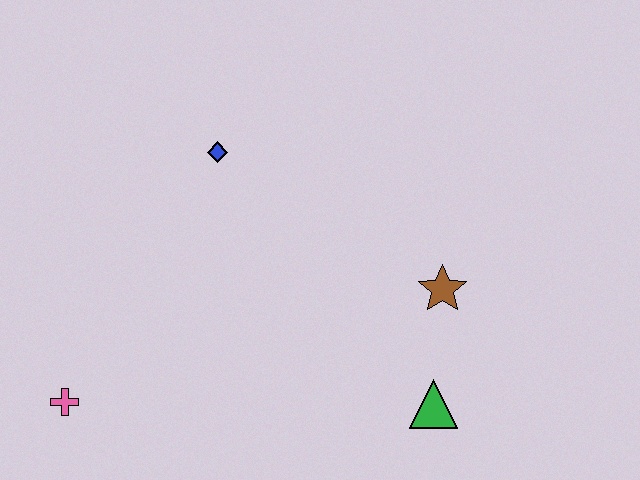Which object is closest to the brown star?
The green triangle is closest to the brown star.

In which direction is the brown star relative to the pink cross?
The brown star is to the right of the pink cross.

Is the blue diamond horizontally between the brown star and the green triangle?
No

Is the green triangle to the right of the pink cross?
Yes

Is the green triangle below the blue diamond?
Yes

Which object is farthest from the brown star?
The pink cross is farthest from the brown star.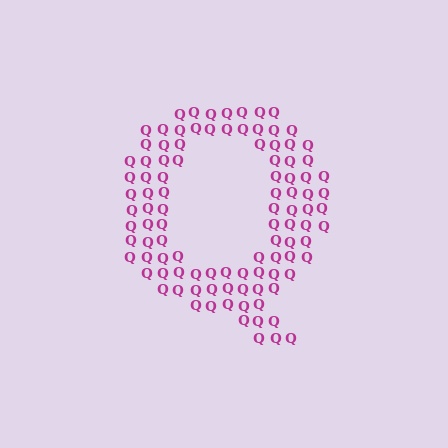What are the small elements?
The small elements are letter Q's.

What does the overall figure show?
The overall figure shows the letter Q.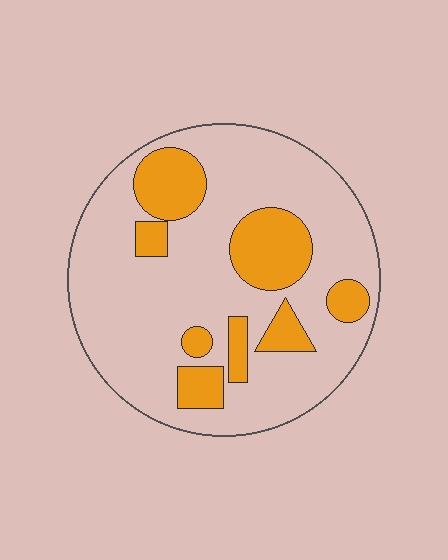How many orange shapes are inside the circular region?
8.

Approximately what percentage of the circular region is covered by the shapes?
Approximately 25%.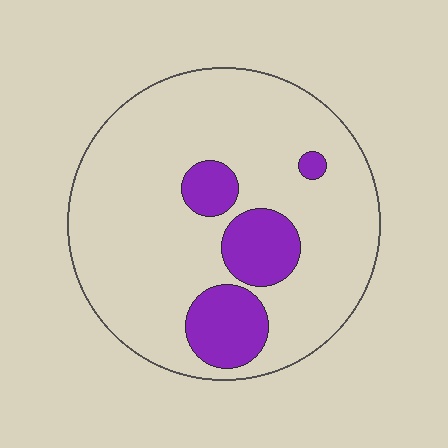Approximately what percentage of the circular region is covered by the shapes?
Approximately 20%.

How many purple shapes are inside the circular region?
4.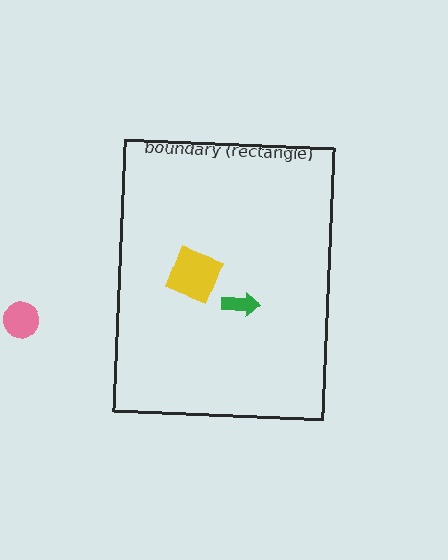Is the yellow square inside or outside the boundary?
Inside.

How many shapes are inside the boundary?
2 inside, 1 outside.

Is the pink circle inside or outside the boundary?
Outside.